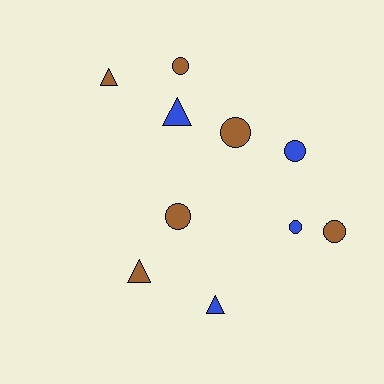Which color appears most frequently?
Brown, with 6 objects.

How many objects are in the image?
There are 10 objects.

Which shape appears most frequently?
Circle, with 6 objects.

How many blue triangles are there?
There are 2 blue triangles.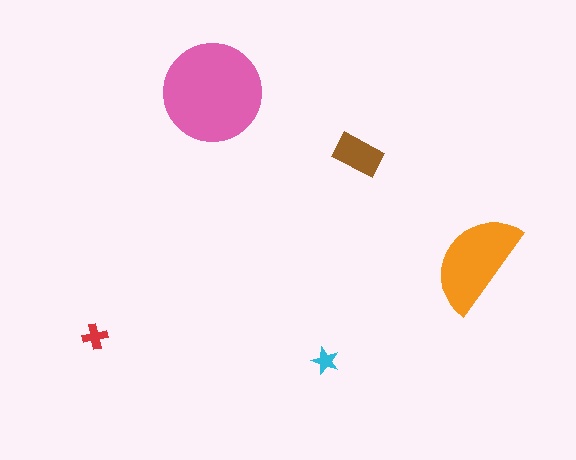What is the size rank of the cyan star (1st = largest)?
5th.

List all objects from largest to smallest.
The pink circle, the orange semicircle, the brown rectangle, the red cross, the cyan star.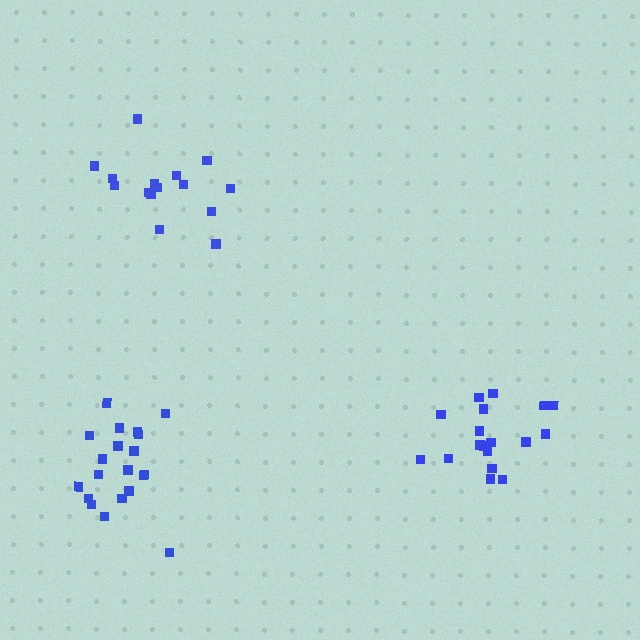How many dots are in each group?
Group 1: 15 dots, Group 2: 20 dots, Group 3: 18 dots (53 total).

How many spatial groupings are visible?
There are 3 spatial groupings.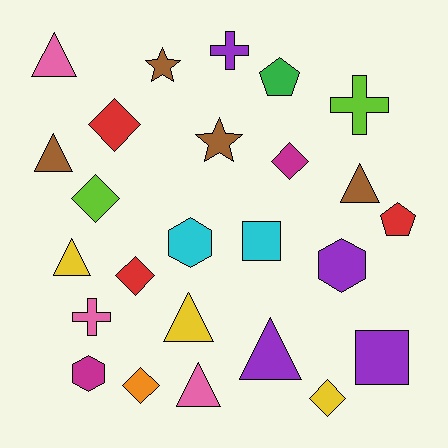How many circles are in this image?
There are no circles.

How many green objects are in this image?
There is 1 green object.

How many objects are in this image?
There are 25 objects.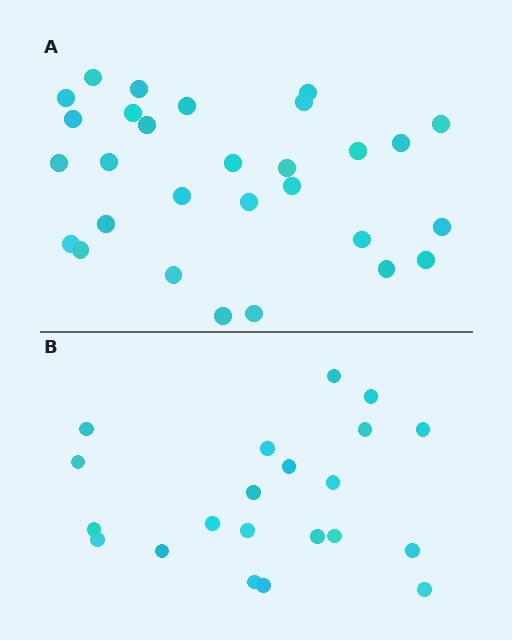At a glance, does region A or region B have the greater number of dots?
Region A (the top region) has more dots.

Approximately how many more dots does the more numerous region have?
Region A has roughly 8 or so more dots than region B.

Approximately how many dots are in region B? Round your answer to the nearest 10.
About 20 dots. (The exact count is 21, which rounds to 20.)